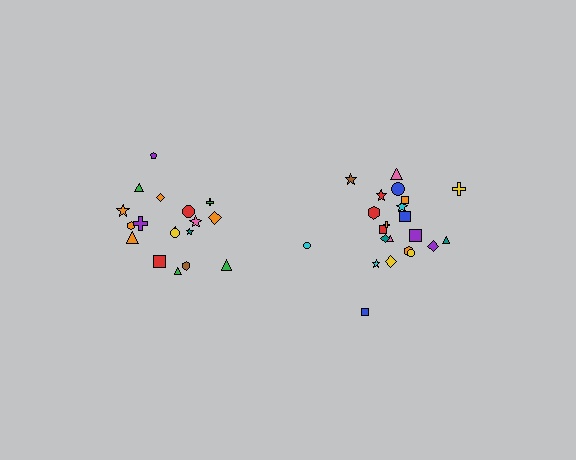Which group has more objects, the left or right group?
The right group.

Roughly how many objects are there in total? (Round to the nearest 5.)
Roughly 40 objects in total.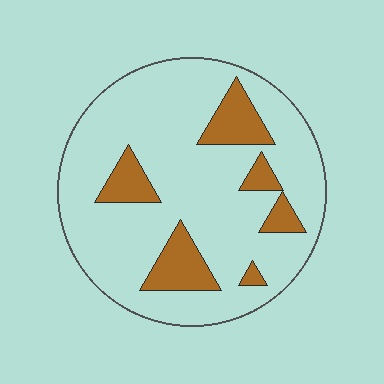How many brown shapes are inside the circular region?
6.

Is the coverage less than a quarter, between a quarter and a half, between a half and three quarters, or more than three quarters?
Less than a quarter.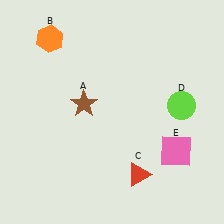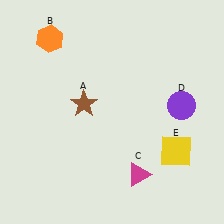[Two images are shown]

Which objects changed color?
C changed from red to magenta. D changed from lime to purple. E changed from pink to yellow.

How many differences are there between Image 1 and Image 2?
There are 3 differences between the two images.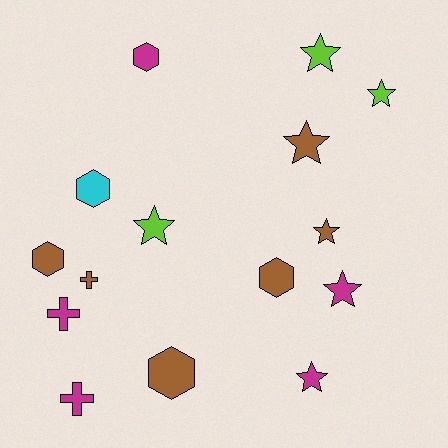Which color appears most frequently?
Brown, with 6 objects.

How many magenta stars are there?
There are 2 magenta stars.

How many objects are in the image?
There are 15 objects.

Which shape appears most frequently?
Star, with 7 objects.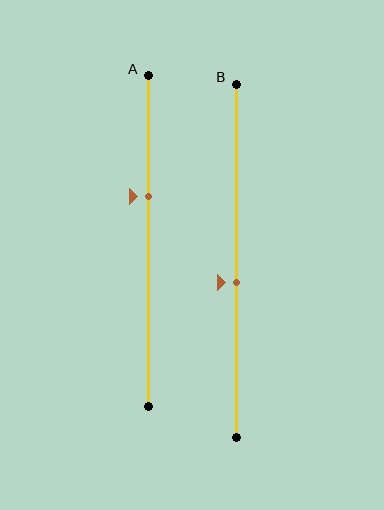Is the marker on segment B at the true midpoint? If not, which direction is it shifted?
No, the marker on segment B is shifted downward by about 6% of the segment length.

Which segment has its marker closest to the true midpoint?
Segment B has its marker closest to the true midpoint.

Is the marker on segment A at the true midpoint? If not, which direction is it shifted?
No, the marker on segment A is shifted upward by about 14% of the segment length.